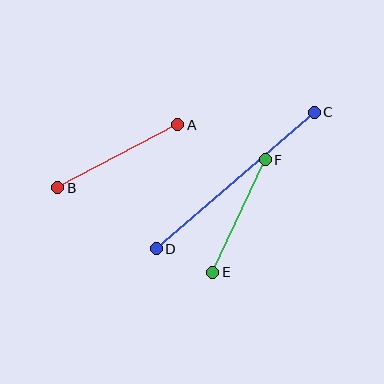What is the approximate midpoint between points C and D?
The midpoint is at approximately (235, 181) pixels.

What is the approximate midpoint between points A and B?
The midpoint is at approximately (118, 156) pixels.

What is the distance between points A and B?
The distance is approximately 135 pixels.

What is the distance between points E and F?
The distance is approximately 124 pixels.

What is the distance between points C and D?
The distance is approximately 209 pixels.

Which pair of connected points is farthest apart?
Points C and D are farthest apart.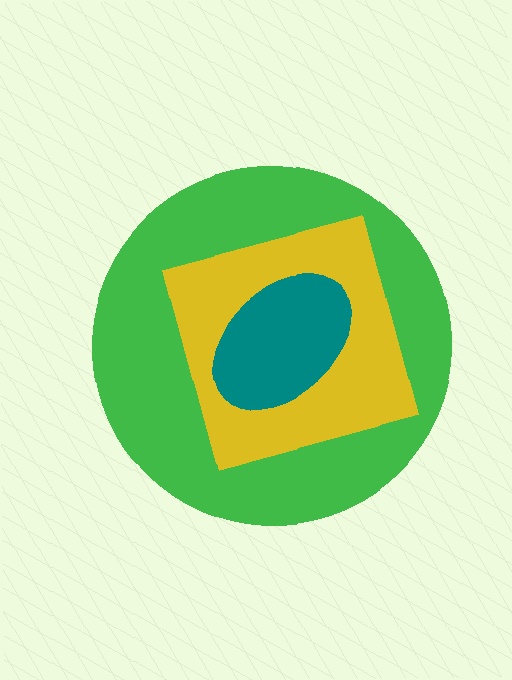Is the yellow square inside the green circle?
Yes.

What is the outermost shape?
The green circle.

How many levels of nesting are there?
3.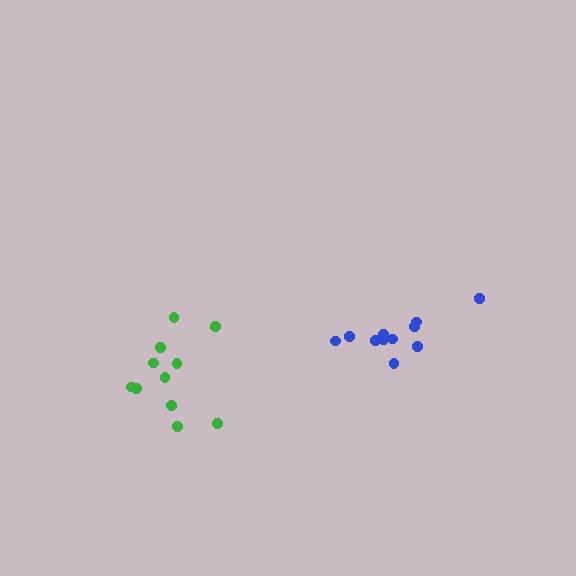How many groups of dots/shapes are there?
There are 2 groups.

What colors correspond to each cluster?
The clusters are colored: blue, green.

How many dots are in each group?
Group 1: 11 dots, Group 2: 11 dots (22 total).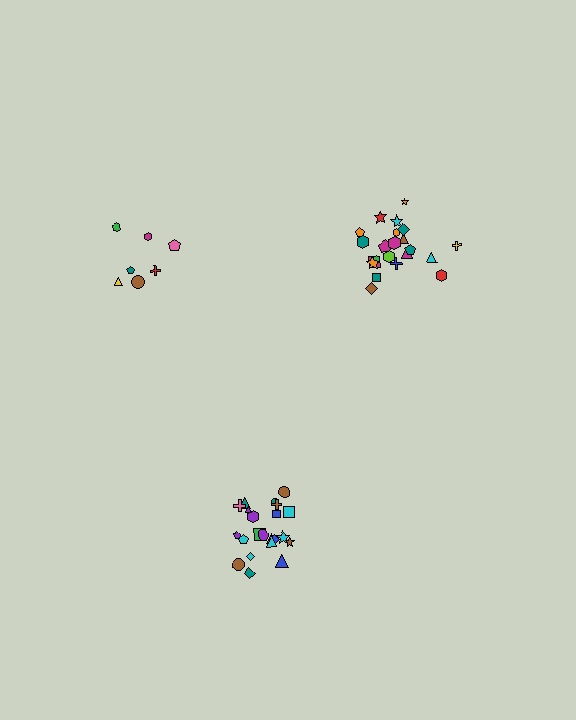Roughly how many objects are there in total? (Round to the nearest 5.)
Roughly 50 objects in total.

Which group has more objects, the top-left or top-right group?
The top-right group.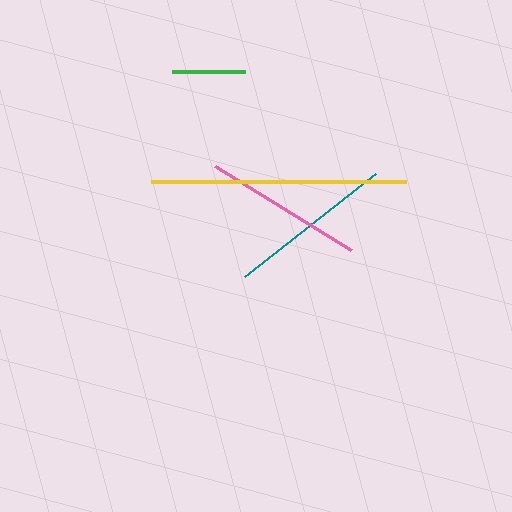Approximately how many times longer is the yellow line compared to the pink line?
The yellow line is approximately 1.6 times the length of the pink line.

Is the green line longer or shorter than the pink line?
The pink line is longer than the green line.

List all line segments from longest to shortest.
From longest to shortest: yellow, teal, pink, green.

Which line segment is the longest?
The yellow line is the longest at approximately 255 pixels.